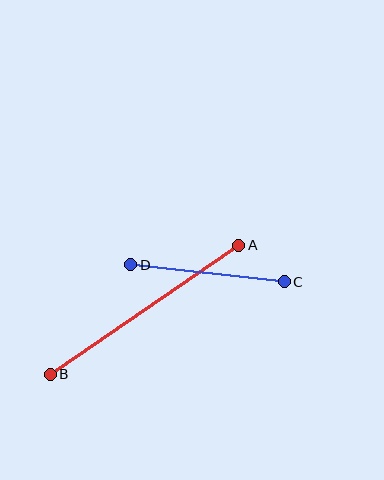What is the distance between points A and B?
The distance is approximately 228 pixels.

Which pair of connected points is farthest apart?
Points A and B are farthest apart.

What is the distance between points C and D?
The distance is approximately 154 pixels.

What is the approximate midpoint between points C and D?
The midpoint is at approximately (207, 273) pixels.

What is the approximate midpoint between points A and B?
The midpoint is at approximately (145, 310) pixels.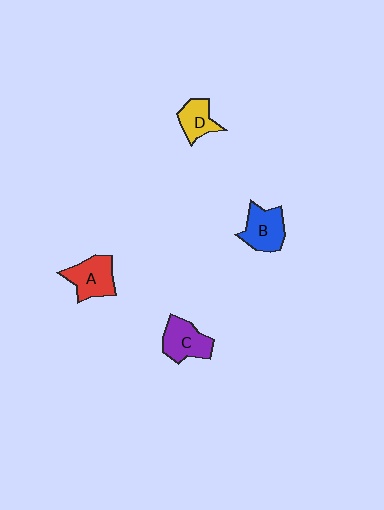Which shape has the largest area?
Shape A (red).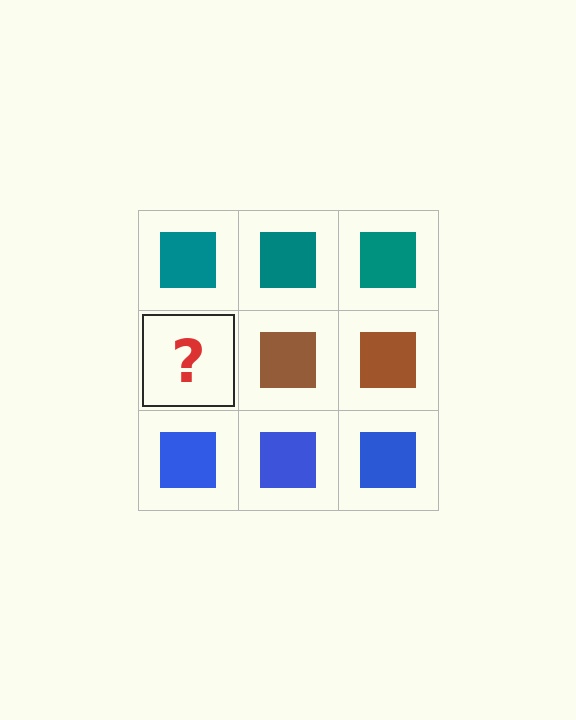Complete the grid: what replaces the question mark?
The question mark should be replaced with a brown square.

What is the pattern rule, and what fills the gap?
The rule is that each row has a consistent color. The gap should be filled with a brown square.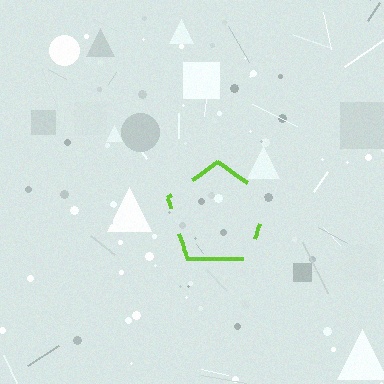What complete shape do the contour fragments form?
The contour fragments form a pentagon.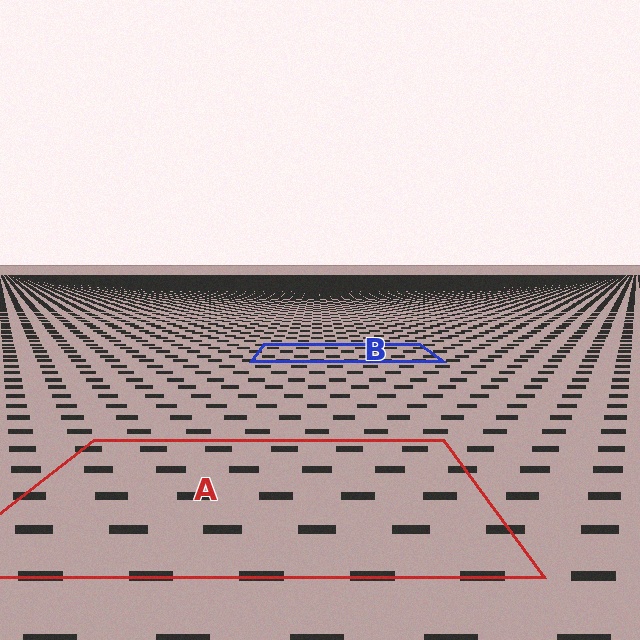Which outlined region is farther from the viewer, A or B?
Region B is farther from the viewer — the texture elements inside it appear smaller and more densely packed.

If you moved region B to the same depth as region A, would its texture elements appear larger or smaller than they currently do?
They would appear larger. At a closer depth, the same texture elements are projected at a bigger on-screen size.